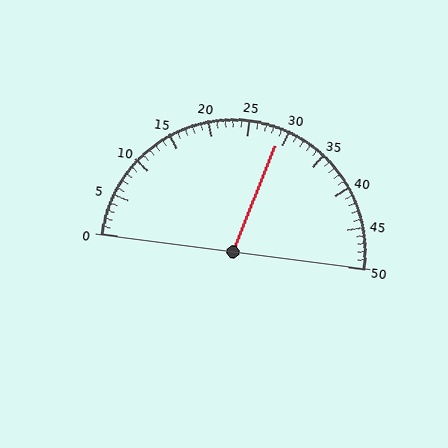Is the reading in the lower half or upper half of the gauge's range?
The reading is in the upper half of the range (0 to 50).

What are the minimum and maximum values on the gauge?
The gauge ranges from 0 to 50.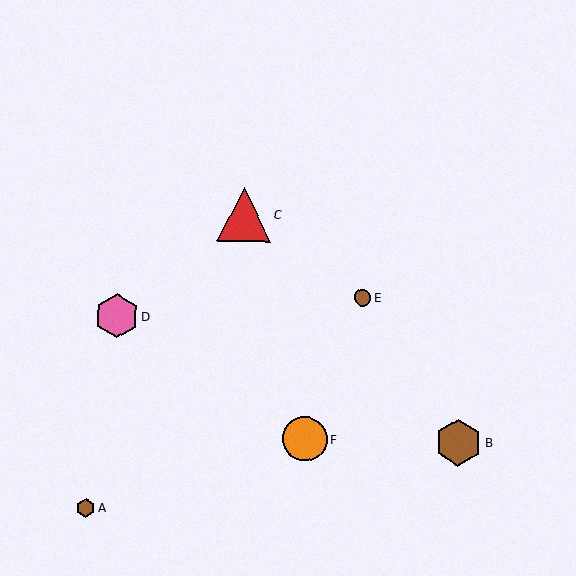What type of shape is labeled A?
Shape A is a brown hexagon.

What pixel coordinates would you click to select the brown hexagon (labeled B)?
Click at (458, 443) to select the brown hexagon B.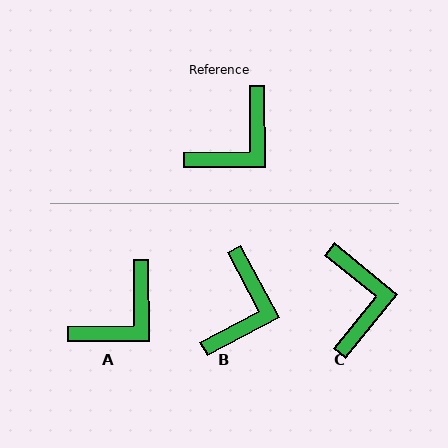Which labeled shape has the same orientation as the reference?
A.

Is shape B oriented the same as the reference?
No, it is off by about 28 degrees.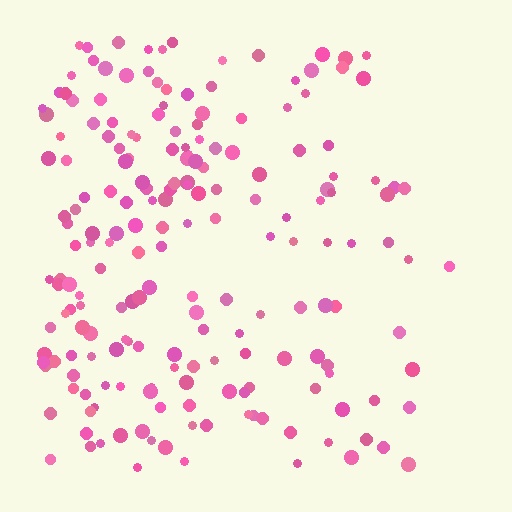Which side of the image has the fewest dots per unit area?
The right.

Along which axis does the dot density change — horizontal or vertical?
Horizontal.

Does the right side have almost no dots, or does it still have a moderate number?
Still a moderate number, just noticeably fewer than the left.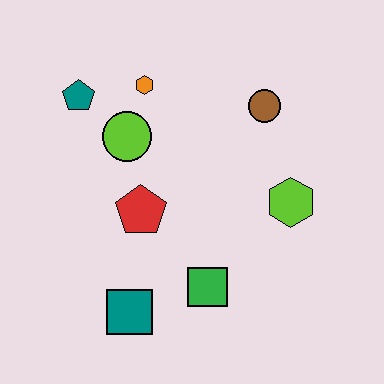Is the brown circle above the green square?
Yes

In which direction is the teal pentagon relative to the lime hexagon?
The teal pentagon is to the left of the lime hexagon.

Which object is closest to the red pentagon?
The lime circle is closest to the red pentagon.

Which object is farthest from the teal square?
The brown circle is farthest from the teal square.